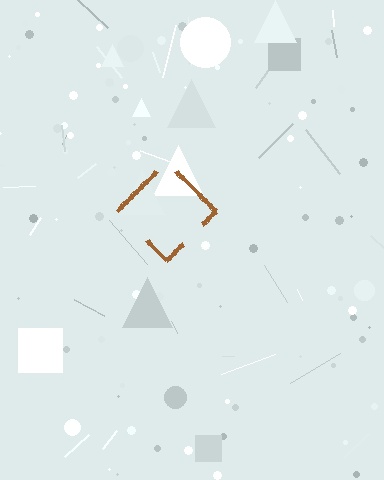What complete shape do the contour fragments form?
The contour fragments form a diamond.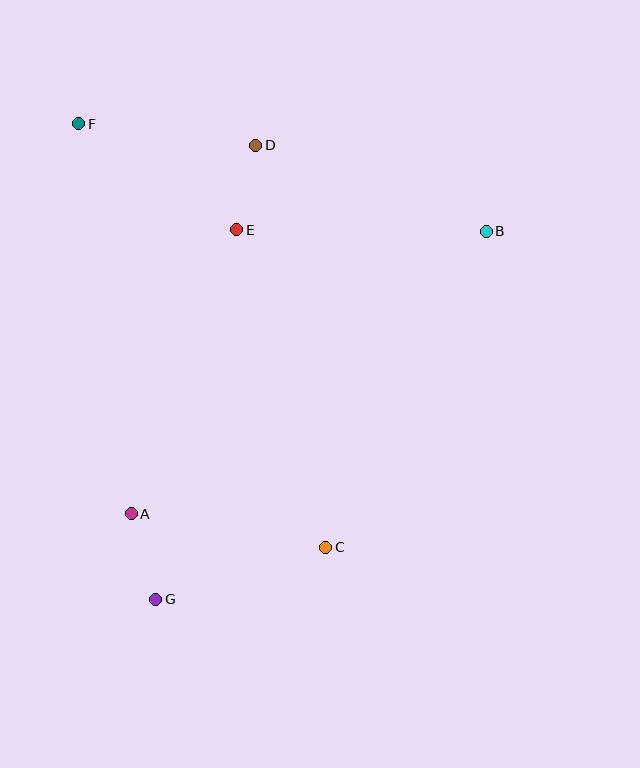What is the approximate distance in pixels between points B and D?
The distance between B and D is approximately 246 pixels.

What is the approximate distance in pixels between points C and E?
The distance between C and E is approximately 329 pixels.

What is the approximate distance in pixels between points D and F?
The distance between D and F is approximately 178 pixels.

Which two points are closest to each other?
Points D and E are closest to each other.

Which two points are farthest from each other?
Points B and G are farthest from each other.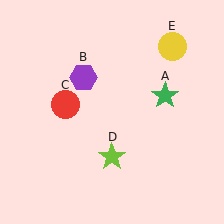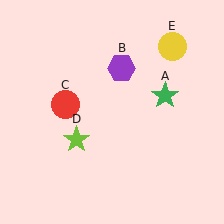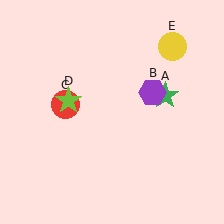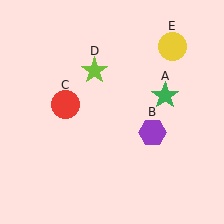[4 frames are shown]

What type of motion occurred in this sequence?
The purple hexagon (object B), lime star (object D) rotated clockwise around the center of the scene.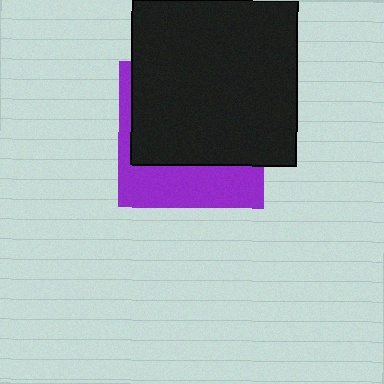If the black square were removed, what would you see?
You would see the complete purple square.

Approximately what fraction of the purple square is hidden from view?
Roughly 65% of the purple square is hidden behind the black square.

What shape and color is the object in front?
The object in front is a black square.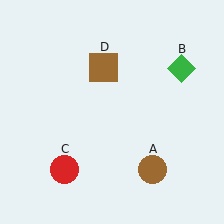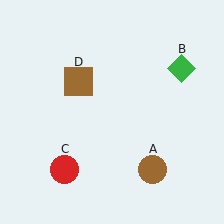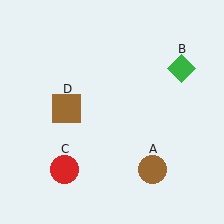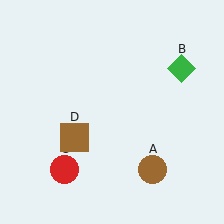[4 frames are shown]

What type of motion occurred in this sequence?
The brown square (object D) rotated counterclockwise around the center of the scene.